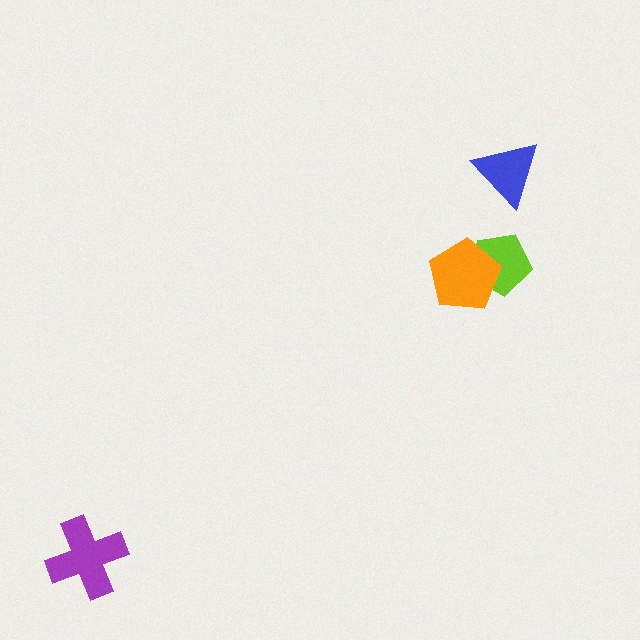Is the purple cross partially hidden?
No, no other shape covers it.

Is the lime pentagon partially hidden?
Yes, it is partially covered by another shape.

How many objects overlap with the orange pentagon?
1 object overlaps with the orange pentagon.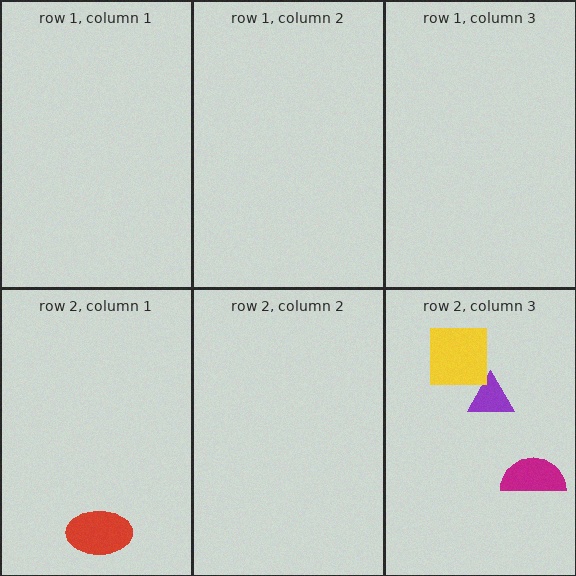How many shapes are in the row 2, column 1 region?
1.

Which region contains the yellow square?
The row 2, column 3 region.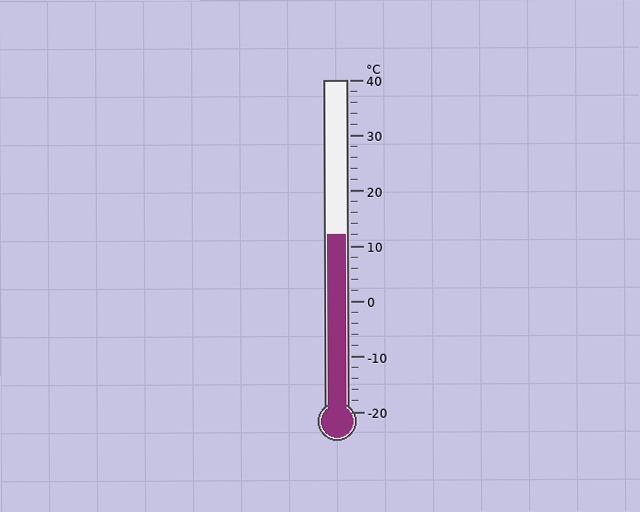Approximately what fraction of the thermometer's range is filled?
The thermometer is filled to approximately 55% of its range.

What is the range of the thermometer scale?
The thermometer scale ranges from -20°C to 40°C.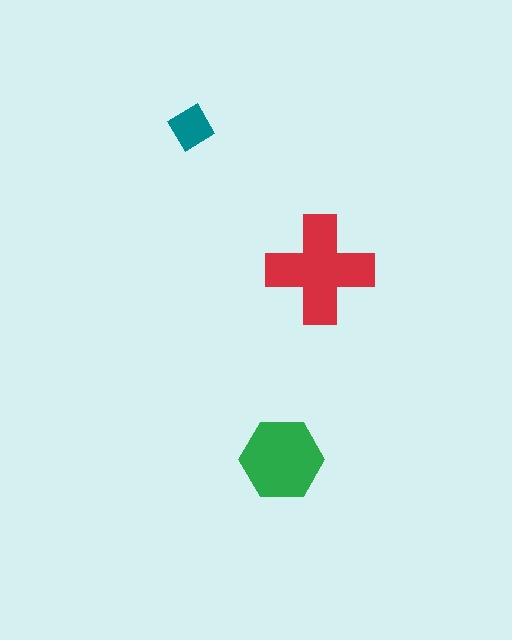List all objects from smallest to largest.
The teal diamond, the green hexagon, the red cross.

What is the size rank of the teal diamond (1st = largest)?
3rd.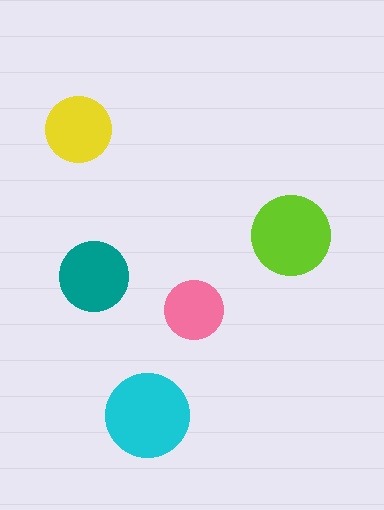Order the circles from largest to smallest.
the cyan one, the lime one, the teal one, the yellow one, the pink one.